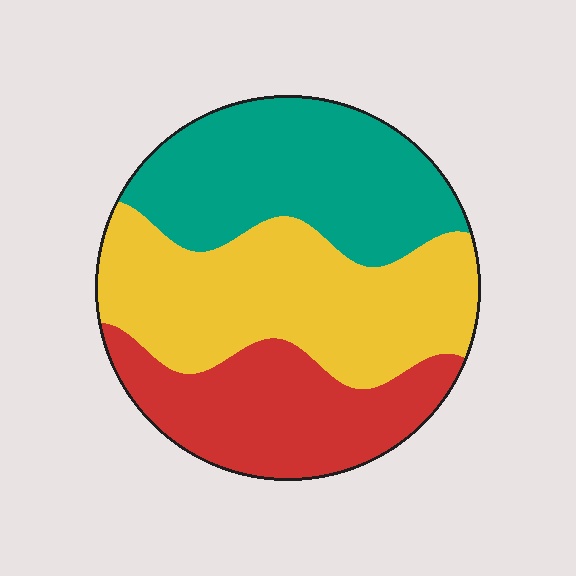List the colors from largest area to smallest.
From largest to smallest: yellow, teal, red.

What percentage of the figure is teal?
Teal covers around 35% of the figure.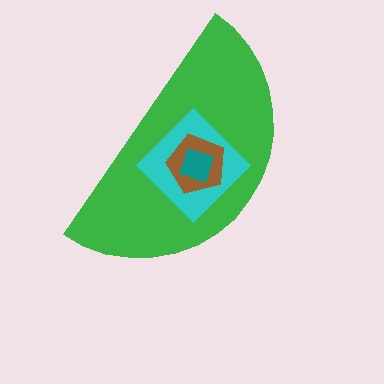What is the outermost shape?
The green semicircle.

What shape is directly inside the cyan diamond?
The brown pentagon.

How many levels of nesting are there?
4.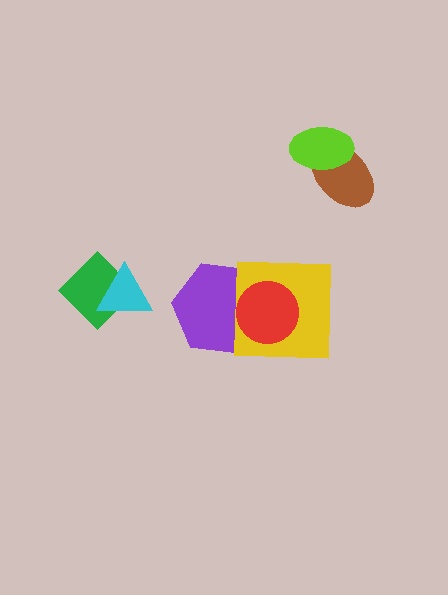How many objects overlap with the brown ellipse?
1 object overlaps with the brown ellipse.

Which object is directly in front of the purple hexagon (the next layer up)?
The yellow square is directly in front of the purple hexagon.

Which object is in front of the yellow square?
The red circle is in front of the yellow square.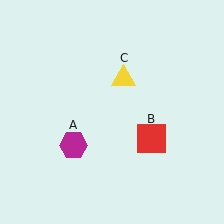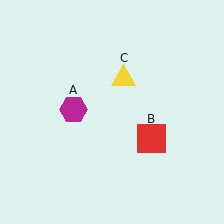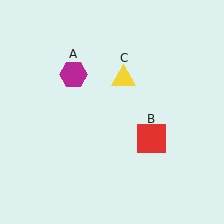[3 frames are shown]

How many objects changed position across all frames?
1 object changed position: magenta hexagon (object A).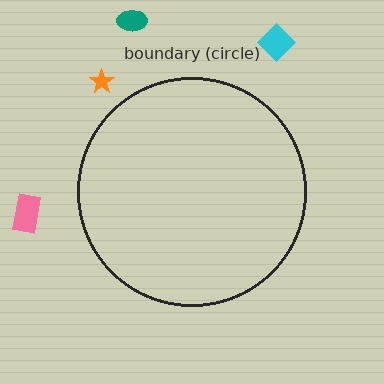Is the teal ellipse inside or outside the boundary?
Outside.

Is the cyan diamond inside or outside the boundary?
Outside.